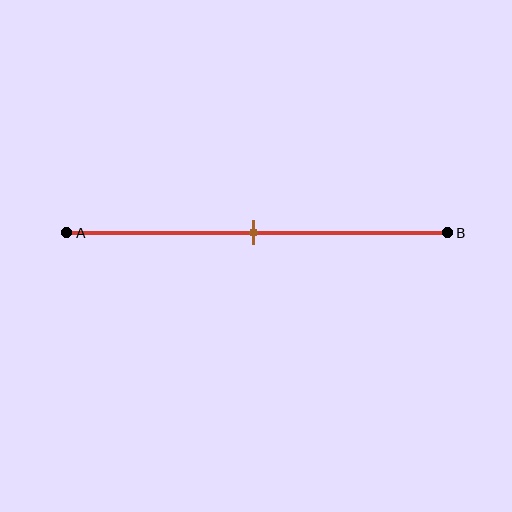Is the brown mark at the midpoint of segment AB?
Yes, the mark is approximately at the midpoint.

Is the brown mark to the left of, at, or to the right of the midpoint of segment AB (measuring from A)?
The brown mark is approximately at the midpoint of segment AB.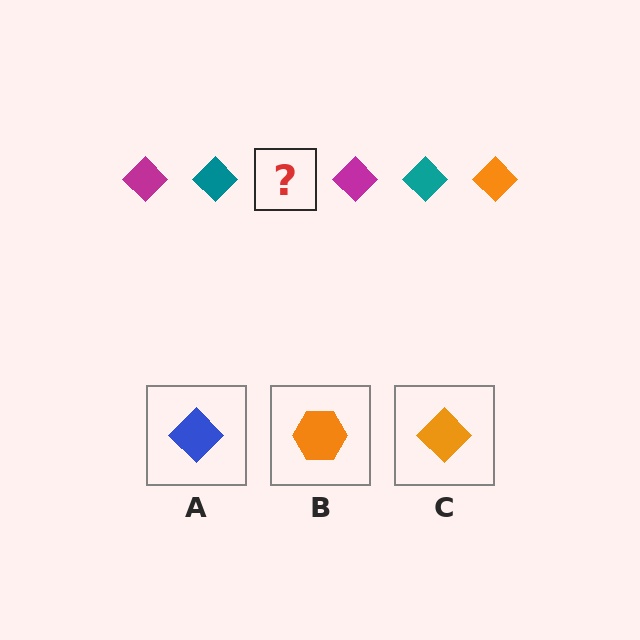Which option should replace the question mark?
Option C.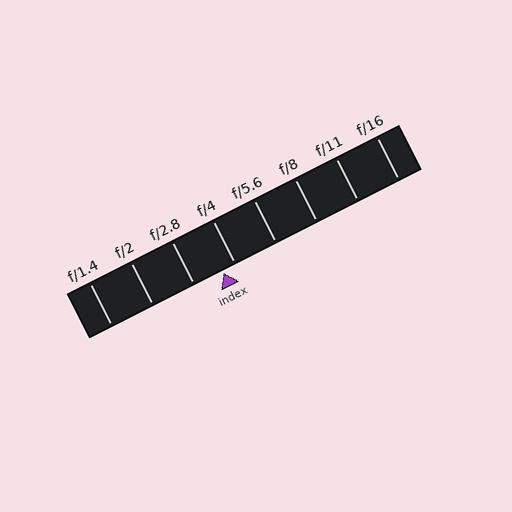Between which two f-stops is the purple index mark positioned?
The index mark is between f/2.8 and f/4.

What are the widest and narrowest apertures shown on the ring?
The widest aperture shown is f/1.4 and the narrowest is f/16.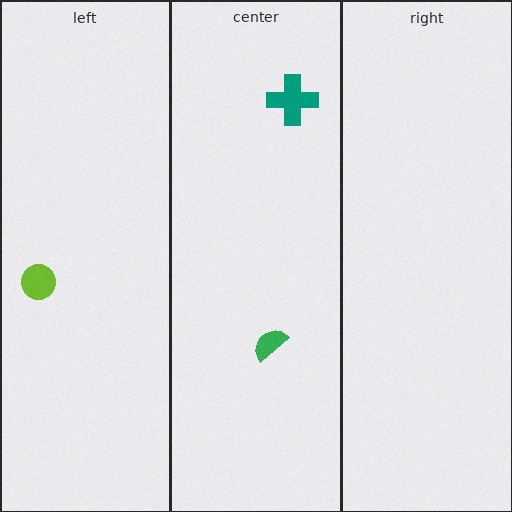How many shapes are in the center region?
2.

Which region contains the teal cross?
The center region.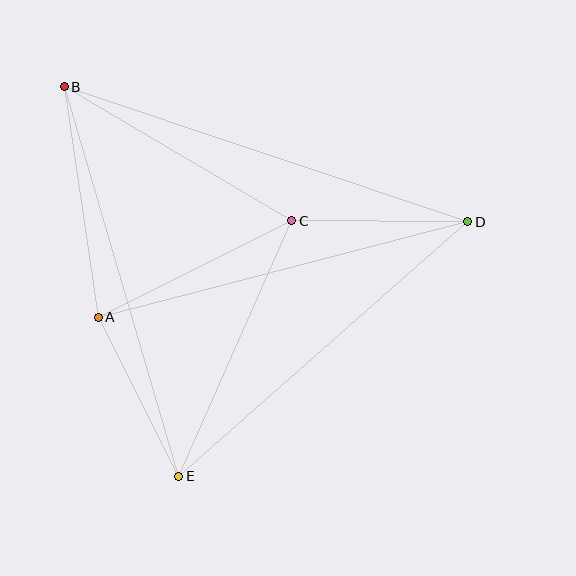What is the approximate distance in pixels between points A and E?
The distance between A and E is approximately 179 pixels.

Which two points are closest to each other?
Points C and D are closest to each other.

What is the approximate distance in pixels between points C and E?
The distance between C and E is approximately 280 pixels.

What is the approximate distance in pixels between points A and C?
The distance between A and C is approximately 216 pixels.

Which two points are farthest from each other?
Points B and D are farthest from each other.